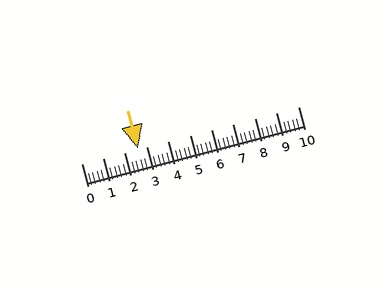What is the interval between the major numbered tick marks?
The major tick marks are spaced 1 units apart.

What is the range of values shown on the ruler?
The ruler shows values from 0 to 10.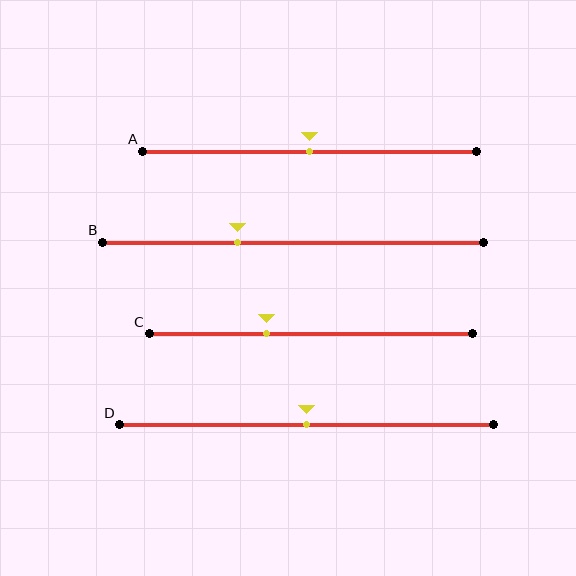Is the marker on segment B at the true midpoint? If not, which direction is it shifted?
No, the marker on segment B is shifted to the left by about 15% of the segment length.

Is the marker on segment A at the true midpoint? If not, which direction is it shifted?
Yes, the marker on segment A is at the true midpoint.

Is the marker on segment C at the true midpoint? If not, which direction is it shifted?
No, the marker on segment C is shifted to the left by about 14% of the segment length.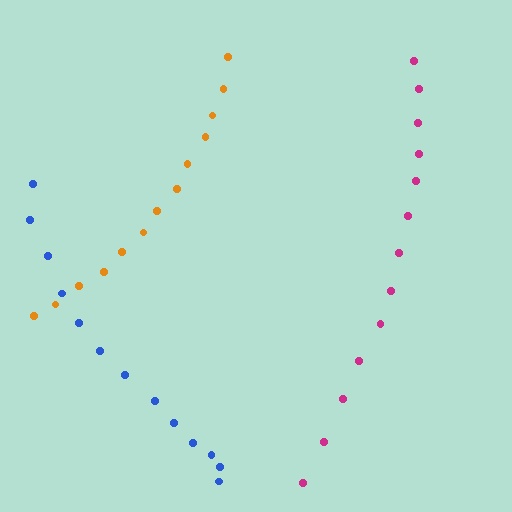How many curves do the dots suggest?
There are 3 distinct paths.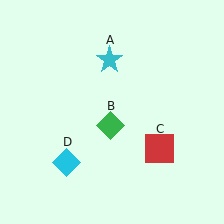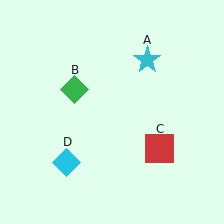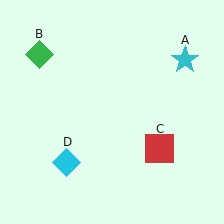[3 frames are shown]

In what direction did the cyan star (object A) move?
The cyan star (object A) moved right.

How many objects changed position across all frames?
2 objects changed position: cyan star (object A), green diamond (object B).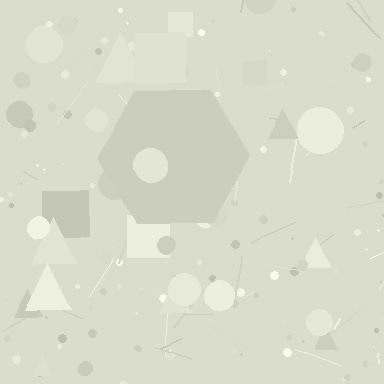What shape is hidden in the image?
A hexagon is hidden in the image.